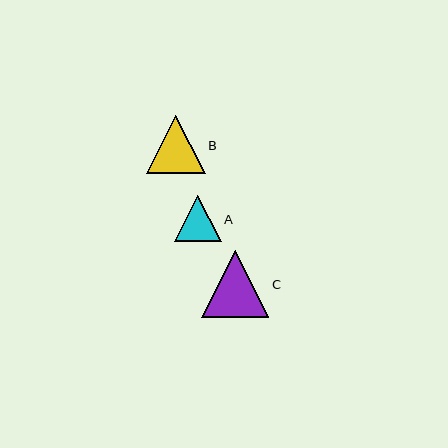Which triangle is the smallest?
Triangle A is the smallest with a size of approximately 47 pixels.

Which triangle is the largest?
Triangle C is the largest with a size of approximately 67 pixels.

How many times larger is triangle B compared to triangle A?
Triangle B is approximately 1.3 times the size of triangle A.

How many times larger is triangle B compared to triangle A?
Triangle B is approximately 1.3 times the size of triangle A.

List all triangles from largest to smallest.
From largest to smallest: C, B, A.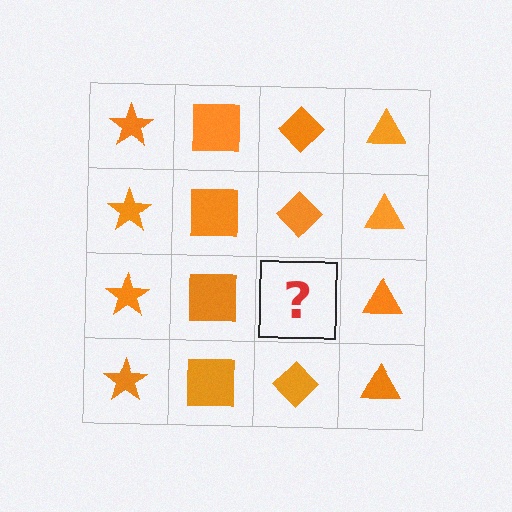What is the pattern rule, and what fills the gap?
The rule is that each column has a consistent shape. The gap should be filled with an orange diamond.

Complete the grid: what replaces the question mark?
The question mark should be replaced with an orange diamond.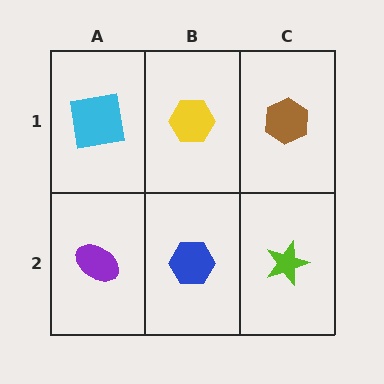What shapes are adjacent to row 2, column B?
A yellow hexagon (row 1, column B), a purple ellipse (row 2, column A), a lime star (row 2, column C).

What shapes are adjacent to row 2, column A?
A cyan square (row 1, column A), a blue hexagon (row 2, column B).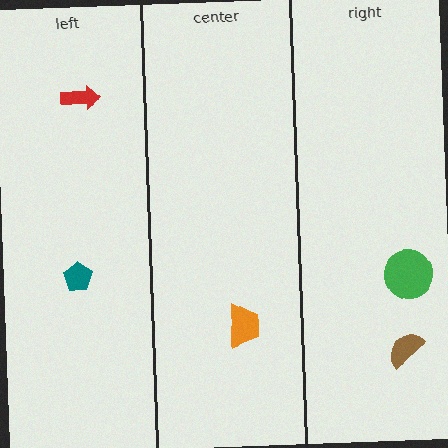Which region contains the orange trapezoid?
The center region.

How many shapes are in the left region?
2.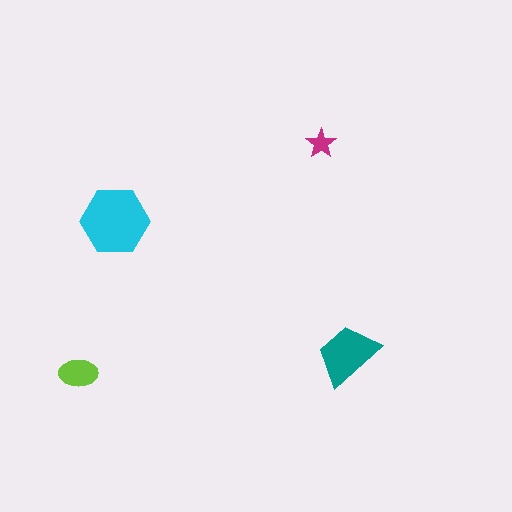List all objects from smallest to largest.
The magenta star, the lime ellipse, the teal trapezoid, the cyan hexagon.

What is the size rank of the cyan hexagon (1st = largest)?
1st.